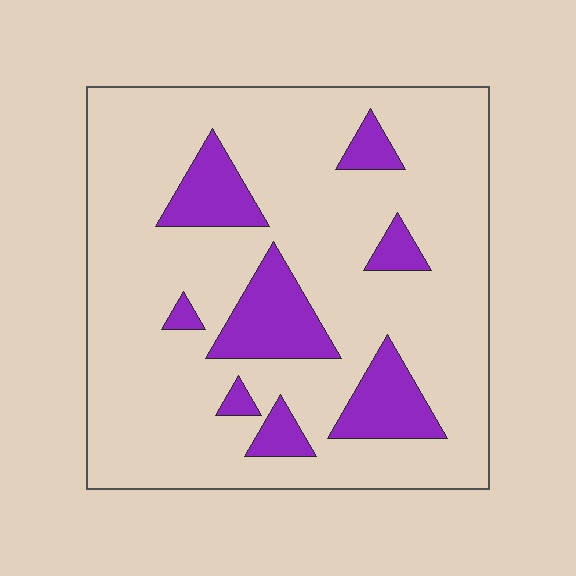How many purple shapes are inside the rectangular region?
8.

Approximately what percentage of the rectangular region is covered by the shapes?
Approximately 20%.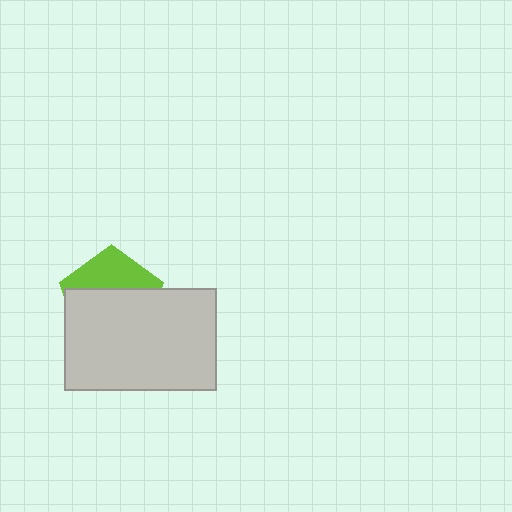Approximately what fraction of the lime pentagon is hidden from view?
Roughly 65% of the lime pentagon is hidden behind the light gray rectangle.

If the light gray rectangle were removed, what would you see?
You would see the complete lime pentagon.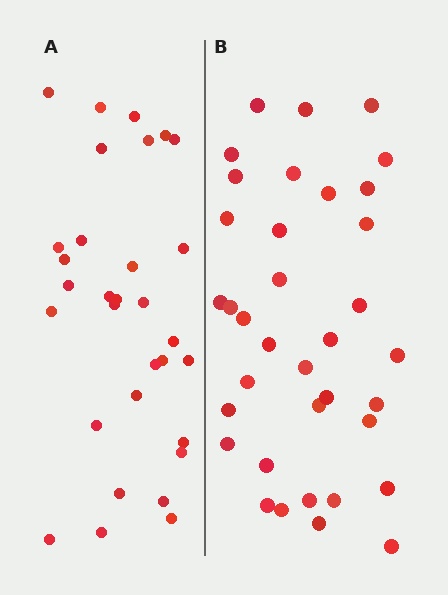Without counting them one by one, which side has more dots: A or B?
Region B (the right region) has more dots.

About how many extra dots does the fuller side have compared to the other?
Region B has about 5 more dots than region A.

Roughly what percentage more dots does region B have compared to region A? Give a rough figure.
About 15% more.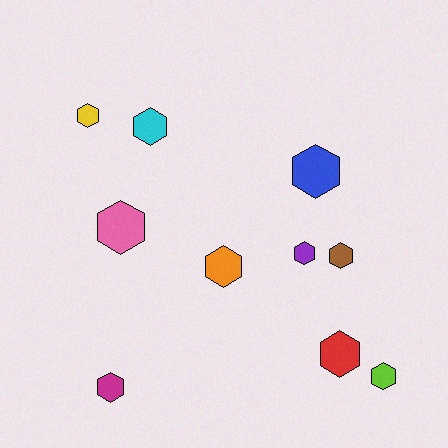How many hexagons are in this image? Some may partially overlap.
There are 10 hexagons.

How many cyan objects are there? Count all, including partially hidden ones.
There is 1 cyan object.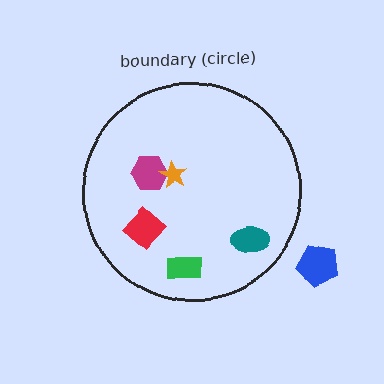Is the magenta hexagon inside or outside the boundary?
Inside.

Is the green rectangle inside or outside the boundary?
Inside.